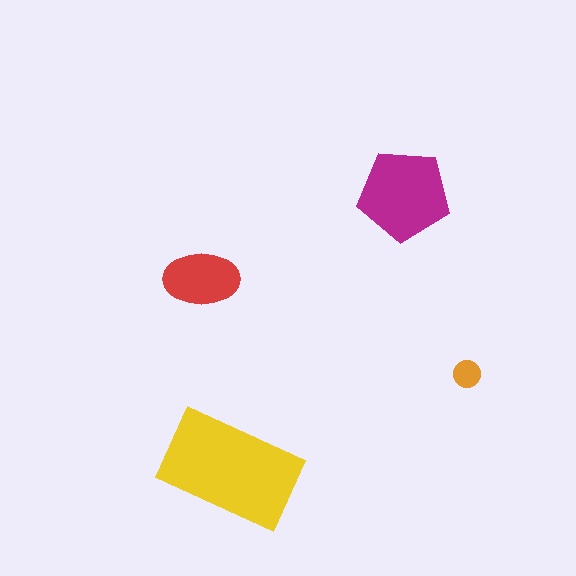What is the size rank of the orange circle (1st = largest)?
4th.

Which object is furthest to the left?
The red ellipse is leftmost.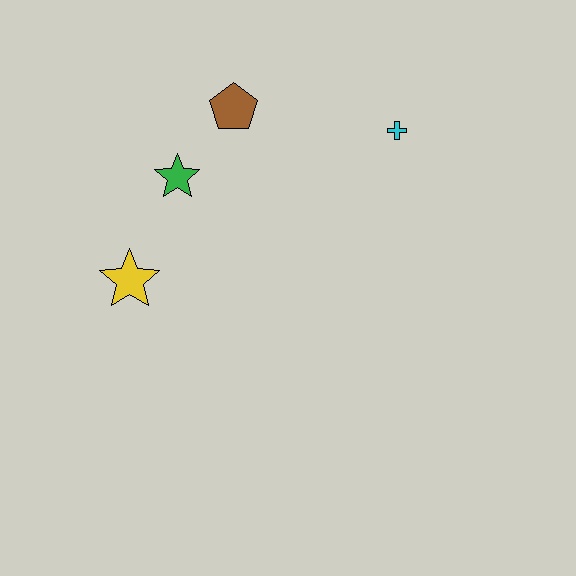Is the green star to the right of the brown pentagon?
No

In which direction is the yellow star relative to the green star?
The yellow star is below the green star.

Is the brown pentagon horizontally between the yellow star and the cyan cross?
Yes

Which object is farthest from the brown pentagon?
The yellow star is farthest from the brown pentagon.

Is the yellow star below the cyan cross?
Yes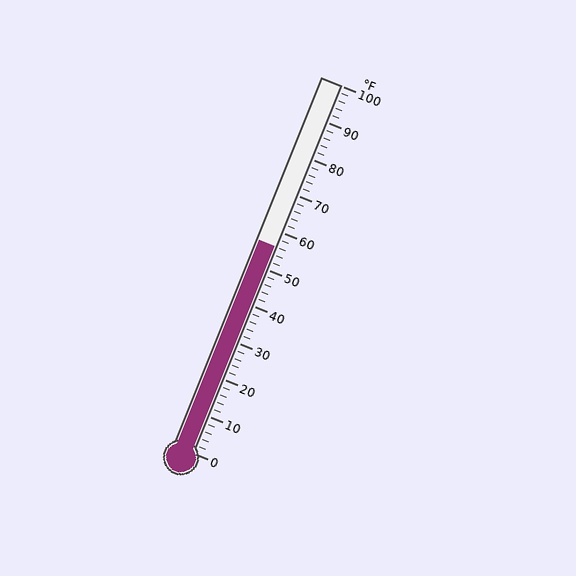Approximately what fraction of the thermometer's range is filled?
The thermometer is filled to approximately 55% of its range.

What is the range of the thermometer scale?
The thermometer scale ranges from 0°F to 100°F.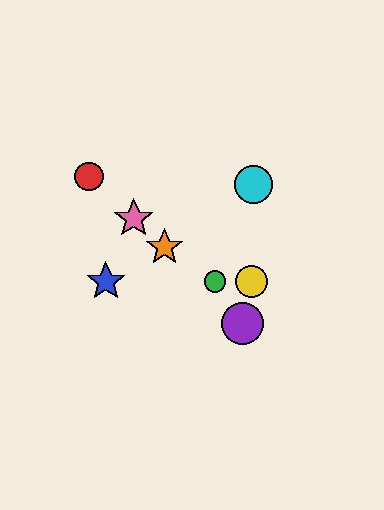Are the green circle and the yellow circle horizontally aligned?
Yes, both are at y≈281.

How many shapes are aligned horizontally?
3 shapes (the blue star, the green circle, the yellow circle) are aligned horizontally.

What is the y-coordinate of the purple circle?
The purple circle is at y≈323.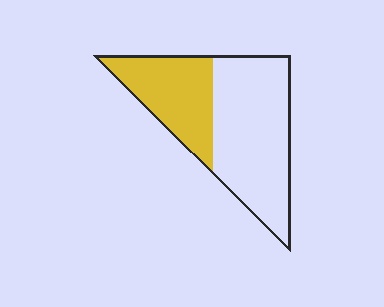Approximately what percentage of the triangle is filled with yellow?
Approximately 35%.